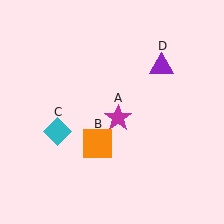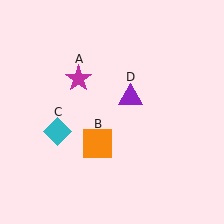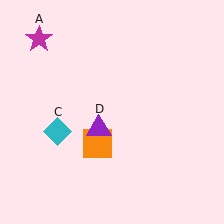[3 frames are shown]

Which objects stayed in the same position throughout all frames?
Orange square (object B) and cyan diamond (object C) remained stationary.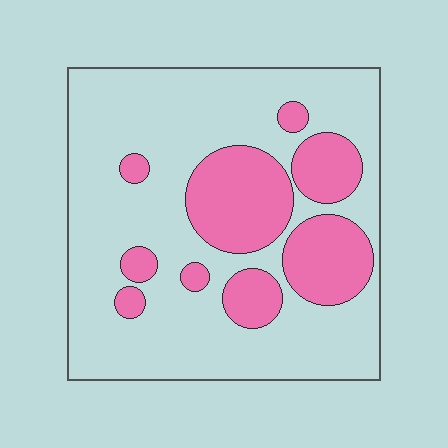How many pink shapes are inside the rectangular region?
9.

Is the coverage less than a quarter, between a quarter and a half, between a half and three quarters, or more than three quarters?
Between a quarter and a half.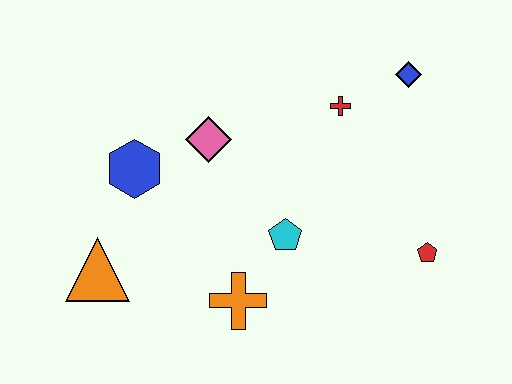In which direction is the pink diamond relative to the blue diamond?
The pink diamond is to the left of the blue diamond.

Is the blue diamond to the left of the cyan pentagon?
No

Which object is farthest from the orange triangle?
The blue diamond is farthest from the orange triangle.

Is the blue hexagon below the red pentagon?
No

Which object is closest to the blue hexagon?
The pink diamond is closest to the blue hexagon.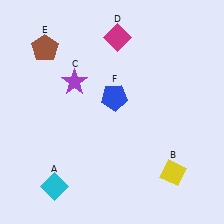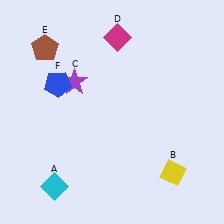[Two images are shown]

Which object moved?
The blue pentagon (F) moved left.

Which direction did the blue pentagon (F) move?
The blue pentagon (F) moved left.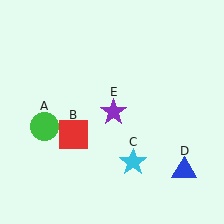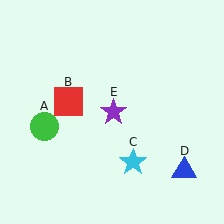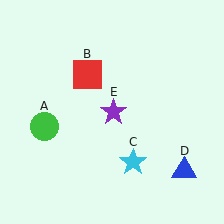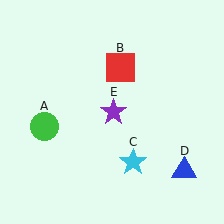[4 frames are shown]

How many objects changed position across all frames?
1 object changed position: red square (object B).